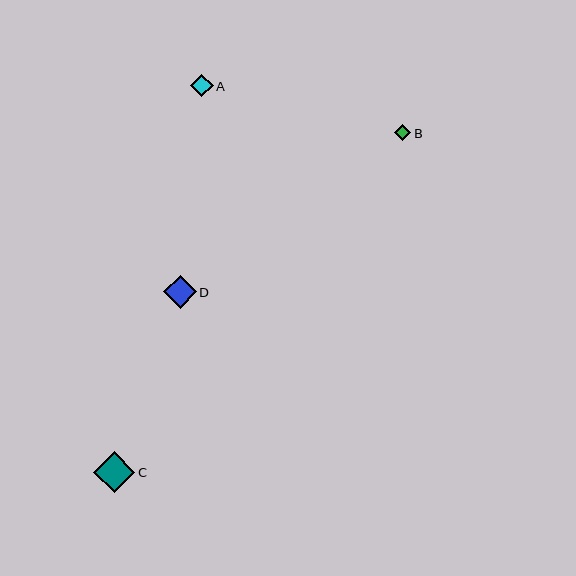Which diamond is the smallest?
Diamond B is the smallest with a size of approximately 16 pixels.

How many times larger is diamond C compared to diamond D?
Diamond C is approximately 1.2 times the size of diamond D.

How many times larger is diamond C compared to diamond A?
Diamond C is approximately 1.8 times the size of diamond A.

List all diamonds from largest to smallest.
From largest to smallest: C, D, A, B.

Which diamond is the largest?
Diamond C is the largest with a size of approximately 41 pixels.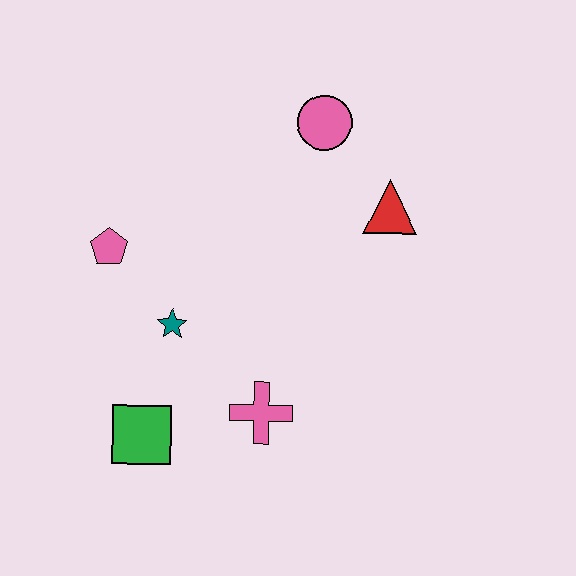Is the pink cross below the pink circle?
Yes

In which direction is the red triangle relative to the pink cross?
The red triangle is above the pink cross.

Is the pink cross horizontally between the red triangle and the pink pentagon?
Yes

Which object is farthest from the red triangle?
The green square is farthest from the red triangle.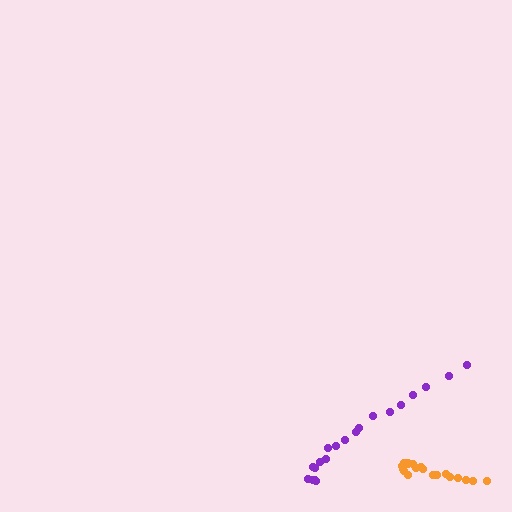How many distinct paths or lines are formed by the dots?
There are 2 distinct paths.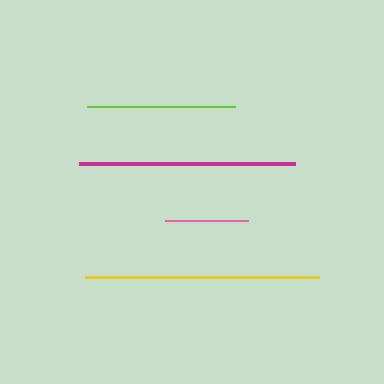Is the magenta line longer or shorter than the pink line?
The magenta line is longer than the pink line.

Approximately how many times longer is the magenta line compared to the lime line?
The magenta line is approximately 1.5 times the length of the lime line.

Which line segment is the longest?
The yellow line is the longest at approximately 234 pixels.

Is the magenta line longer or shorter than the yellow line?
The yellow line is longer than the magenta line.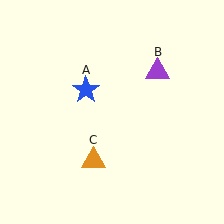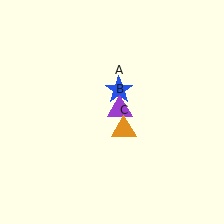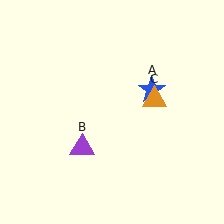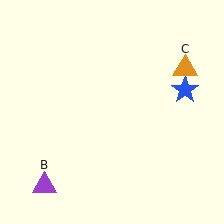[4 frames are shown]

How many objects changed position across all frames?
3 objects changed position: blue star (object A), purple triangle (object B), orange triangle (object C).